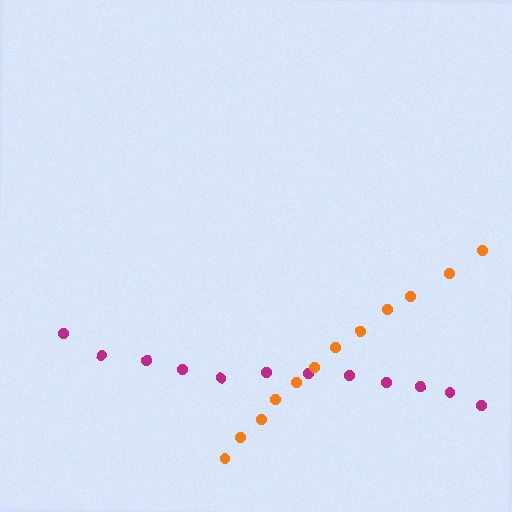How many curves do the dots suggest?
There are 2 distinct paths.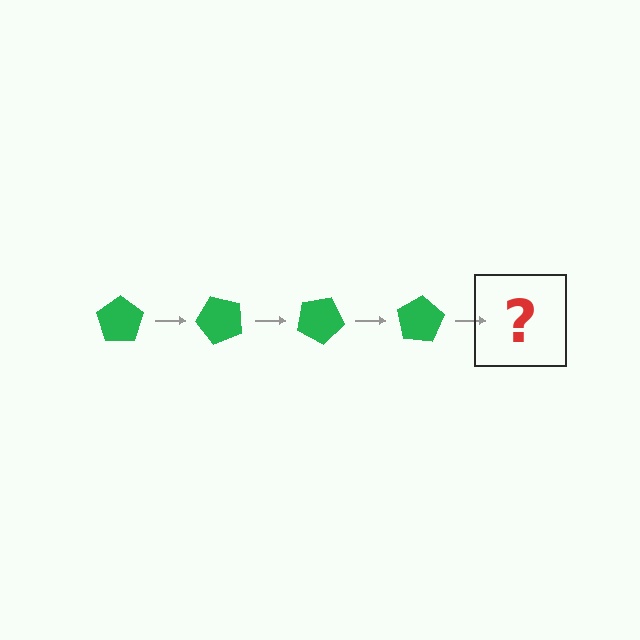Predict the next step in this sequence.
The next step is a green pentagon rotated 200 degrees.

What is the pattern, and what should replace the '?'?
The pattern is that the pentagon rotates 50 degrees each step. The '?' should be a green pentagon rotated 200 degrees.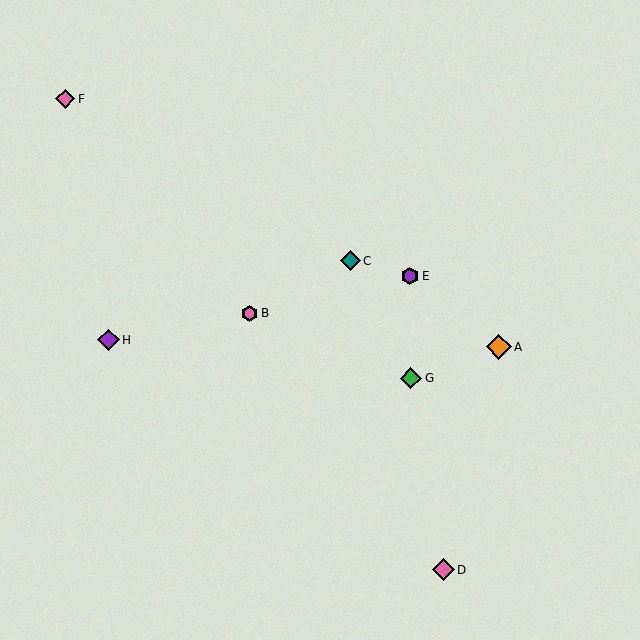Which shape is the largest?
The orange diamond (labeled A) is the largest.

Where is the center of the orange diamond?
The center of the orange diamond is at (499, 347).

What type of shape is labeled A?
Shape A is an orange diamond.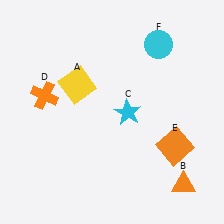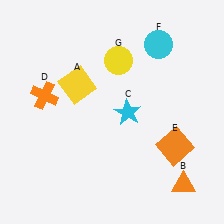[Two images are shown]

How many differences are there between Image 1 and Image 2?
There is 1 difference between the two images.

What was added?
A yellow circle (G) was added in Image 2.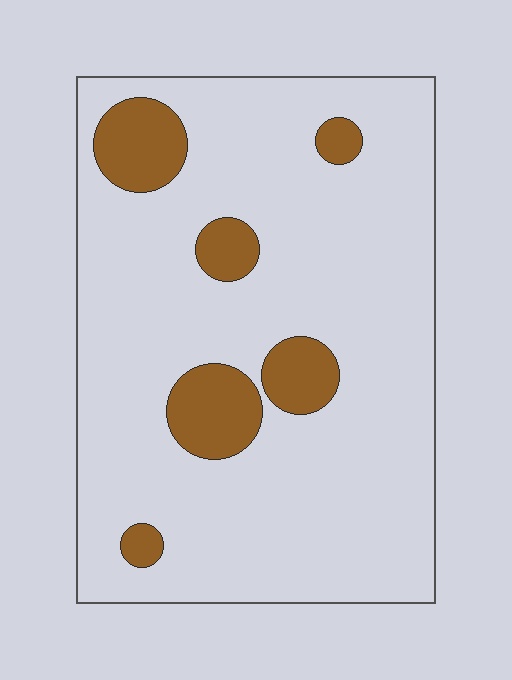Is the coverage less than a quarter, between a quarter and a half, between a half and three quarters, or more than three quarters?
Less than a quarter.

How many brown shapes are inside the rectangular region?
6.